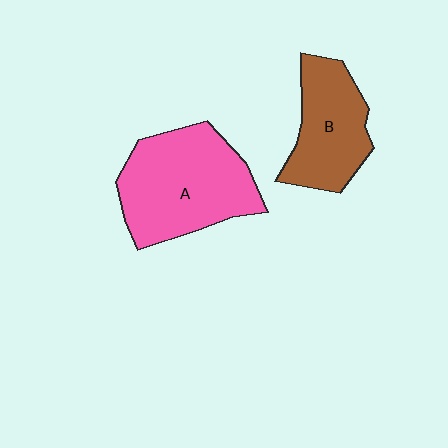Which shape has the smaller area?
Shape B (brown).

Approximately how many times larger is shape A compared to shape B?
Approximately 1.5 times.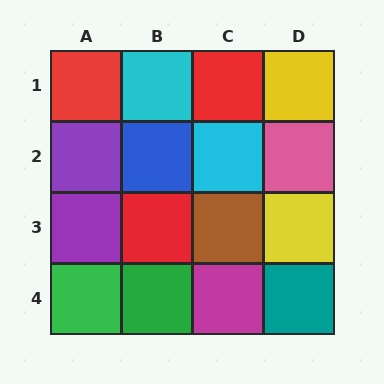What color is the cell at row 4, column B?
Green.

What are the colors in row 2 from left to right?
Purple, blue, cyan, pink.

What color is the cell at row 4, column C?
Magenta.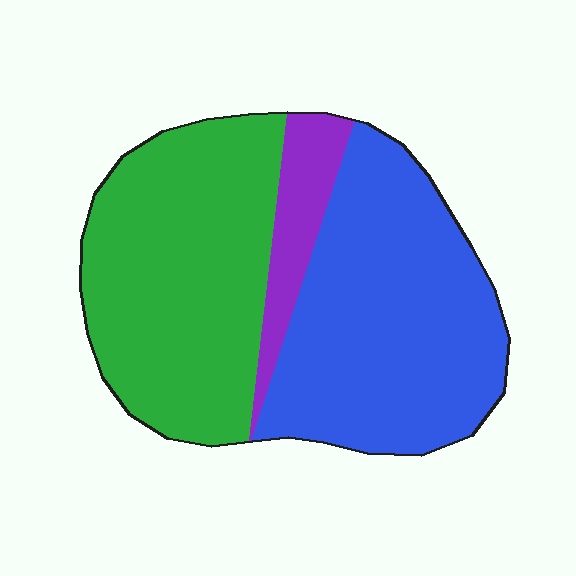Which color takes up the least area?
Purple, at roughly 10%.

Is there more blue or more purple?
Blue.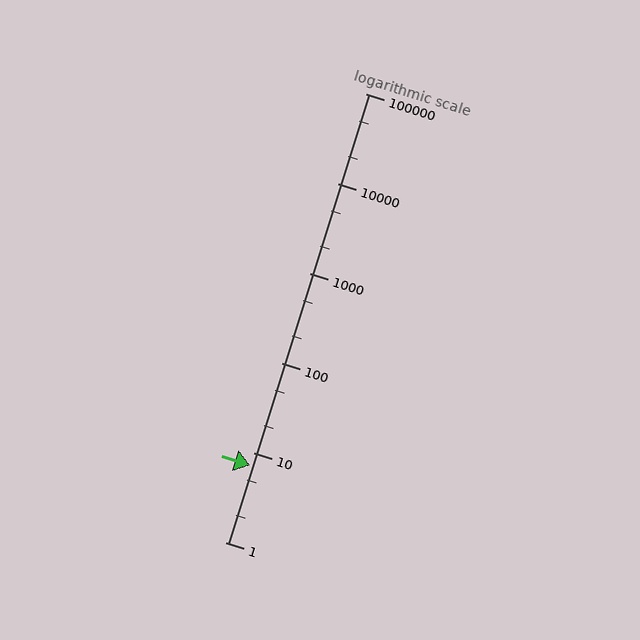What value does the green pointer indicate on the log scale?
The pointer indicates approximately 7.1.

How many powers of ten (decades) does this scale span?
The scale spans 5 decades, from 1 to 100000.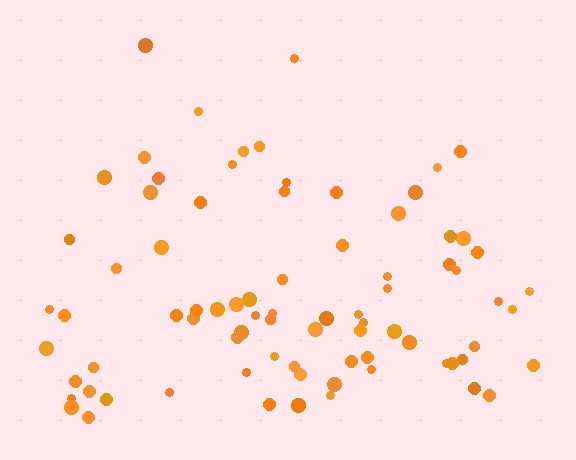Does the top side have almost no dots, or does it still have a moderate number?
Still a moderate number, just noticeably fewer than the bottom.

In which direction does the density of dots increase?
From top to bottom, with the bottom side densest.